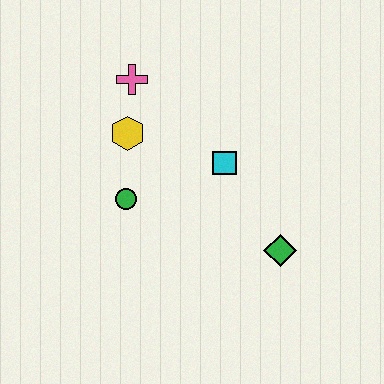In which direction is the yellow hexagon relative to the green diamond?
The yellow hexagon is to the left of the green diamond.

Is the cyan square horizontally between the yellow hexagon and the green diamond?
Yes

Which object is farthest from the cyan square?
The pink cross is farthest from the cyan square.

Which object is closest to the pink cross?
The yellow hexagon is closest to the pink cross.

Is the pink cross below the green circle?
No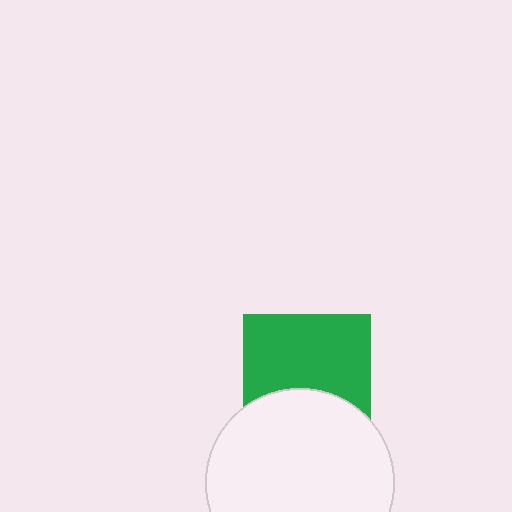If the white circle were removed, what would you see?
You would see the complete green square.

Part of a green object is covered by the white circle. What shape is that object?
It is a square.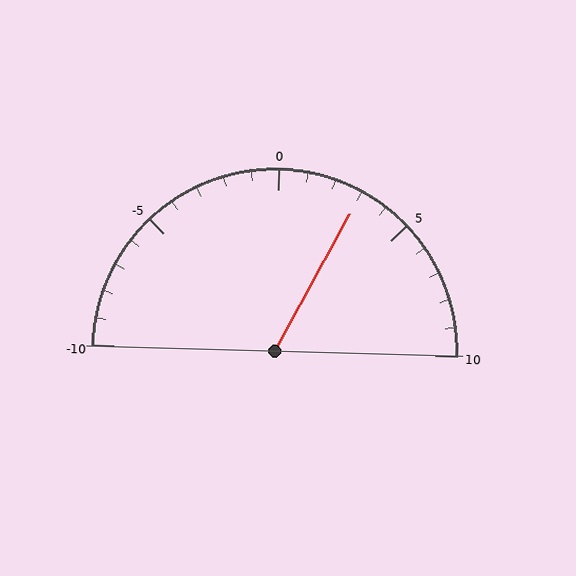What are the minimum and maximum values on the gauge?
The gauge ranges from -10 to 10.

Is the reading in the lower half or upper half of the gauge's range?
The reading is in the upper half of the range (-10 to 10).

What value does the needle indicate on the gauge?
The needle indicates approximately 3.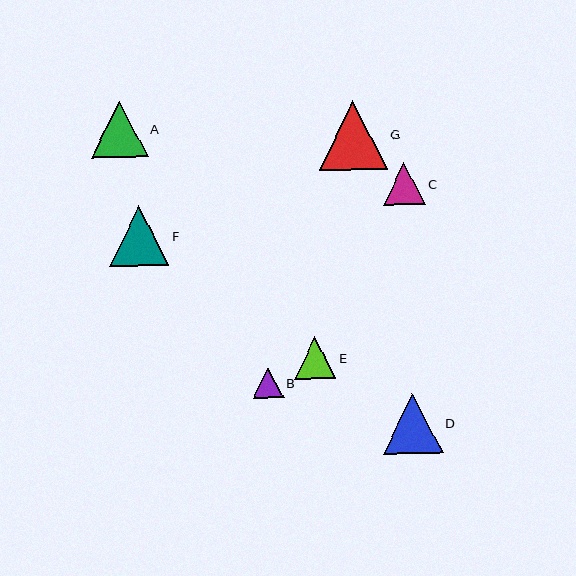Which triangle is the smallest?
Triangle B is the smallest with a size of approximately 31 pixels.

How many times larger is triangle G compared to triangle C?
Triangle G is approximately 1.6 times the size of triangle C.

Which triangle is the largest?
Triangle G is the largest with a size of approximately 68 pixels.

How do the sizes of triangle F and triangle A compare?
Triangle F and triangle A are approximately the same size.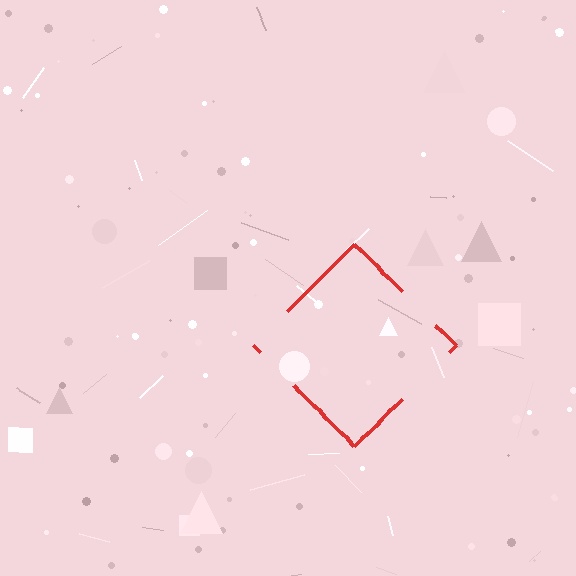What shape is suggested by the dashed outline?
The dashed outline suggests a diamond.